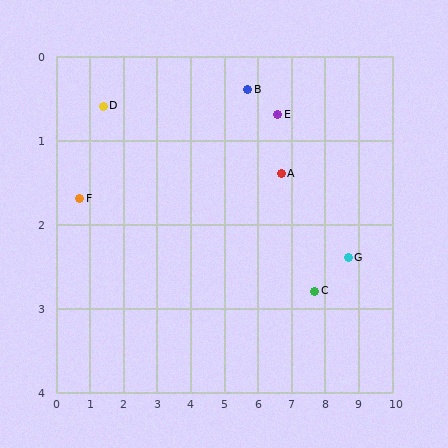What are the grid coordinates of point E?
Point E is at approximately (6.6, 0.7).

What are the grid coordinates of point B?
Point B is at approximately (5.7, 0.4).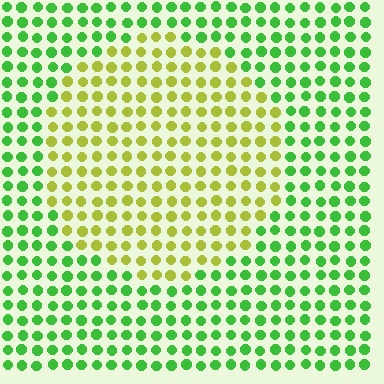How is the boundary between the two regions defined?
The boundary is defined purely by a slight shift in hue (about 50 degrees). Spacing, size, and orientation are identical on both sides.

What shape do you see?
I see a circle.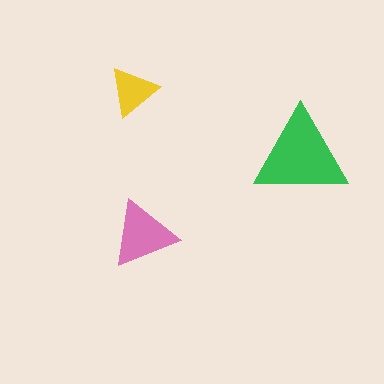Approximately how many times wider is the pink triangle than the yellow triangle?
About 1.5 times wider.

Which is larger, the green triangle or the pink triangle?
The green one.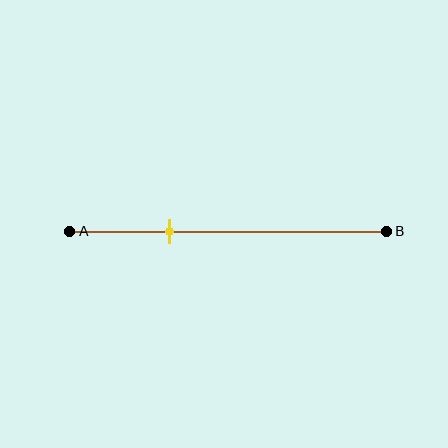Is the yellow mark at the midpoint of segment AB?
No, the mark is at about 30% from A, not at the 50% midpoint.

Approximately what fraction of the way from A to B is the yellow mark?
The yellow mark is approximately 30% of the way from A to B.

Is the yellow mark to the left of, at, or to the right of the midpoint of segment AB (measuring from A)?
The yellow mark is to the left of the midpoint of segment AB.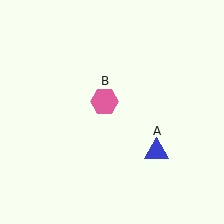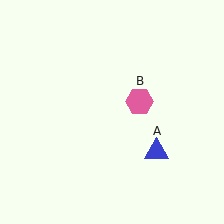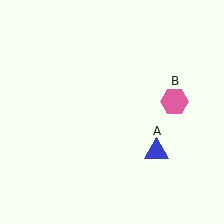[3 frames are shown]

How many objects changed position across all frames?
1 object changed position: pink hexagon (object B).